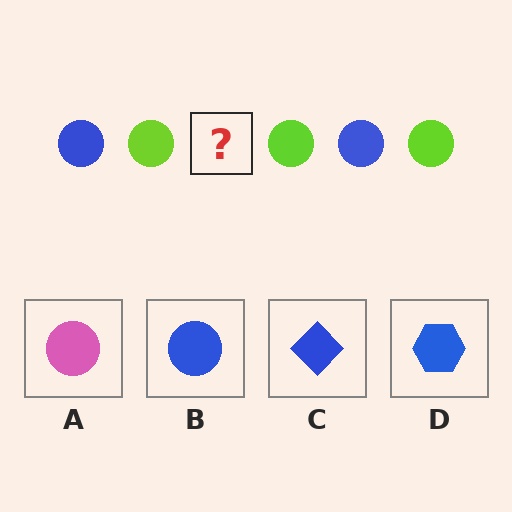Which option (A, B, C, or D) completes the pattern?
B.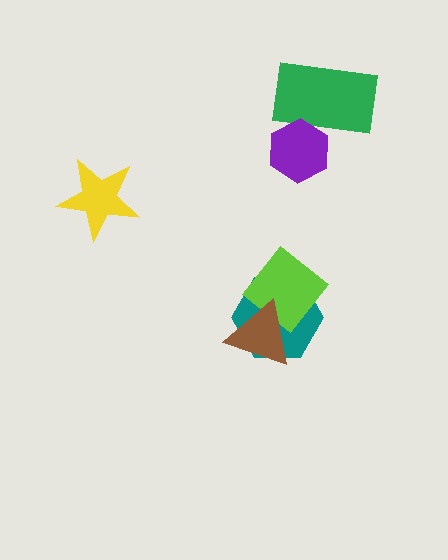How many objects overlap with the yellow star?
0 objects overlap with the yellow star.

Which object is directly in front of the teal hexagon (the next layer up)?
The lime diamond is directly in front of the teal hexagon.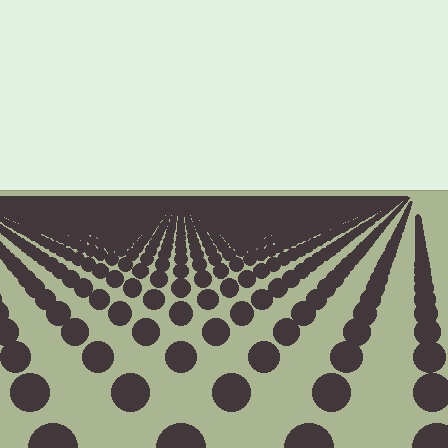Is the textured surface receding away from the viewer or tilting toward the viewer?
The surface is receding away from the viewer. Texture elements get smaller and denser toward the top.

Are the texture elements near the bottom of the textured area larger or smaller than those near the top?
Larger. Near the bottom, elements are closer to the viewer and appear at a bigger on-screen size.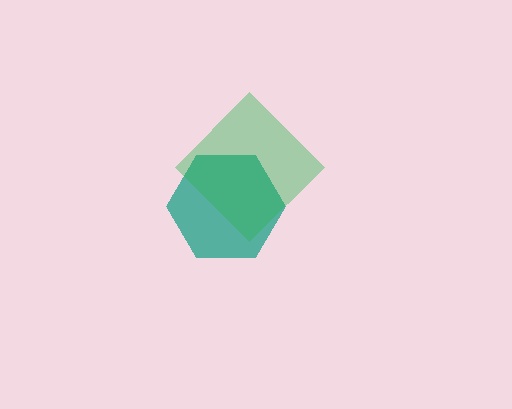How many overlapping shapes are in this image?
There are 2 overlapping shapes in the image.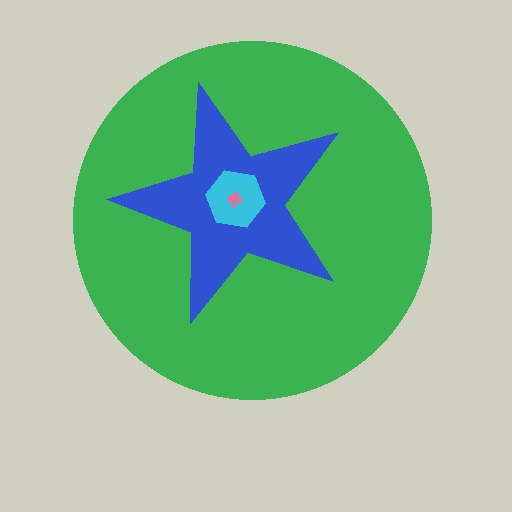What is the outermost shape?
The green circle.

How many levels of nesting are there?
4.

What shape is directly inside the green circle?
The blue star.